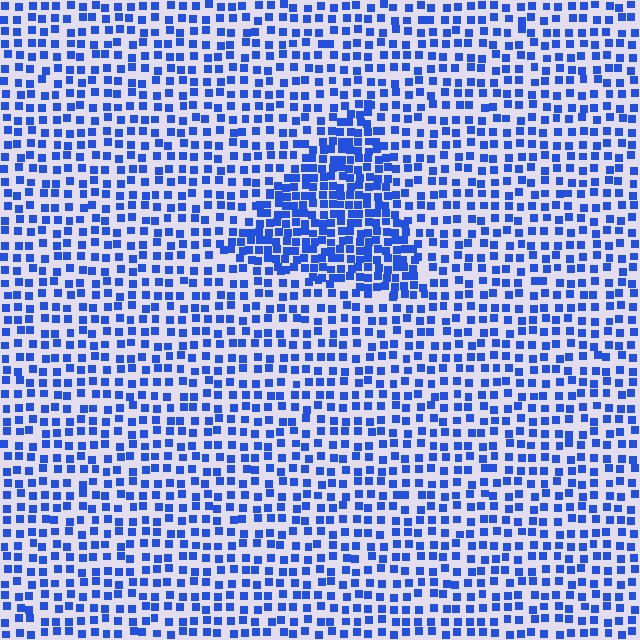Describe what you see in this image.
The image contains small blue elements arranged at two different densities. A triangle-shaped region is visible where the elements are more densely packed than the surrounding area.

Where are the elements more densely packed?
The elements are more densely packed inside the triangle boundary.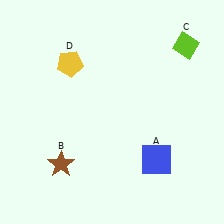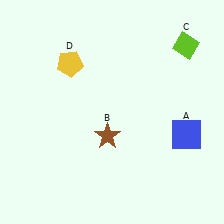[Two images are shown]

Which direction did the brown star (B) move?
The brown star (B) moved right.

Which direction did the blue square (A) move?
The blue square (A) moved right.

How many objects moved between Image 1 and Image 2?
2 objects moved between the two images.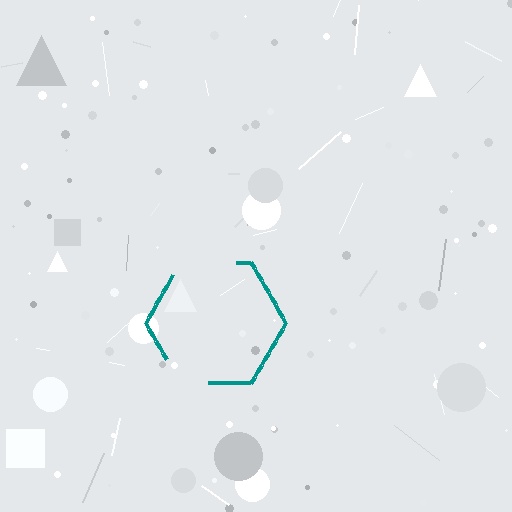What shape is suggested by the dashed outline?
The dashed outline suggests a hexagon.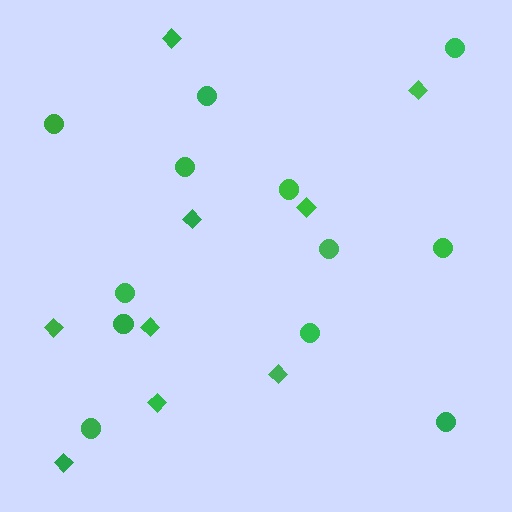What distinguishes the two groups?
There are 2 groups: one group of diamonds (9) and one group of circles (12).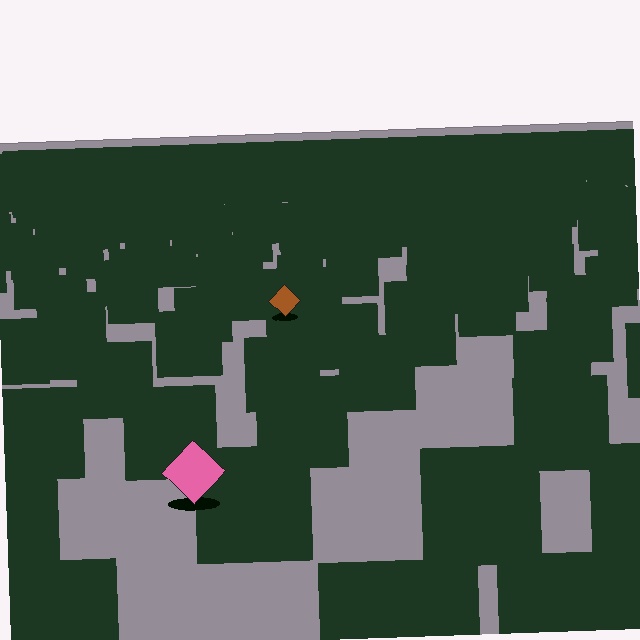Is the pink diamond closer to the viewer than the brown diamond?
Yes. The pink diamond is closer — you can tell from the texture gradient: the ground texture is coarser near it.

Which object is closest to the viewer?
The pink diamond is closest. The texture marks near it are larger and more spread out.